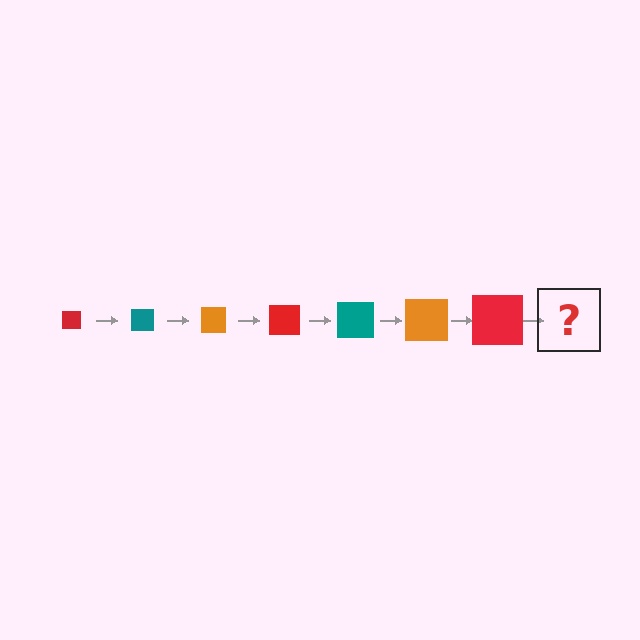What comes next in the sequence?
The next element should be a teal square, larger than the previous one.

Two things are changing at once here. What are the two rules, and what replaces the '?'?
The two rules are that the square grows larger each step and the color cycles through red, teal, and orange. The '?' should be a teal square, larger than the previous one.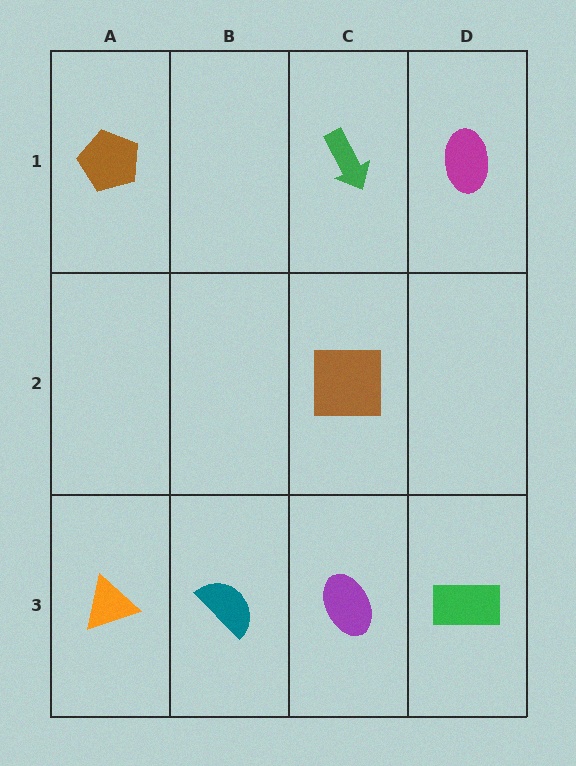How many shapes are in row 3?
4 shapes.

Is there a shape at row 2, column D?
No, that cell is empty.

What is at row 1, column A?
A brown pentagon.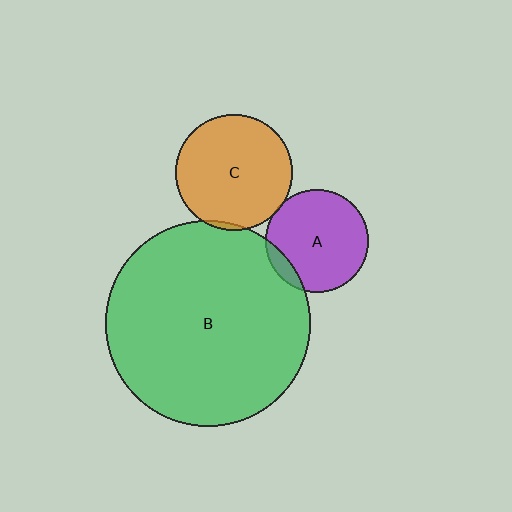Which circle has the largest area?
Circle B (green).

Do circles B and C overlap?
Yes.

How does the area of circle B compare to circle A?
Approximately 4.0 times.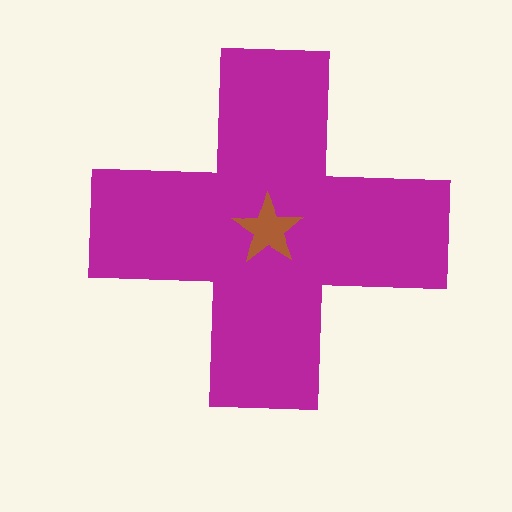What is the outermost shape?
The magenta cross.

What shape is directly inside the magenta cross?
The brown star.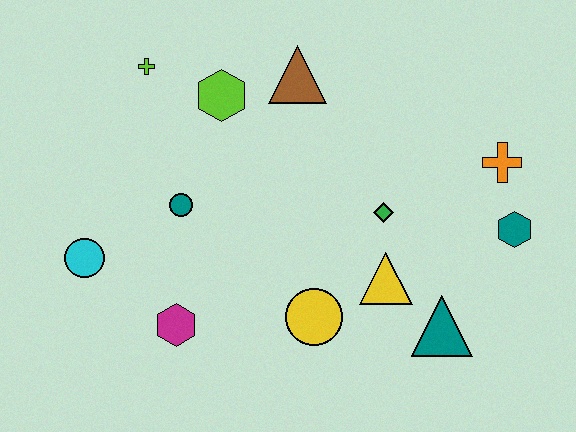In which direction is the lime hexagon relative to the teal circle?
The lime hexagon is above the teal circle.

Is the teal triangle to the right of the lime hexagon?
Yes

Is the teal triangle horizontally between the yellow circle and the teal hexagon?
Yes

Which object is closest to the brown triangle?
The lime hexagon is closest to the brown triangle.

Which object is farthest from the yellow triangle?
The lime cross is farthest from the yellow triangle.